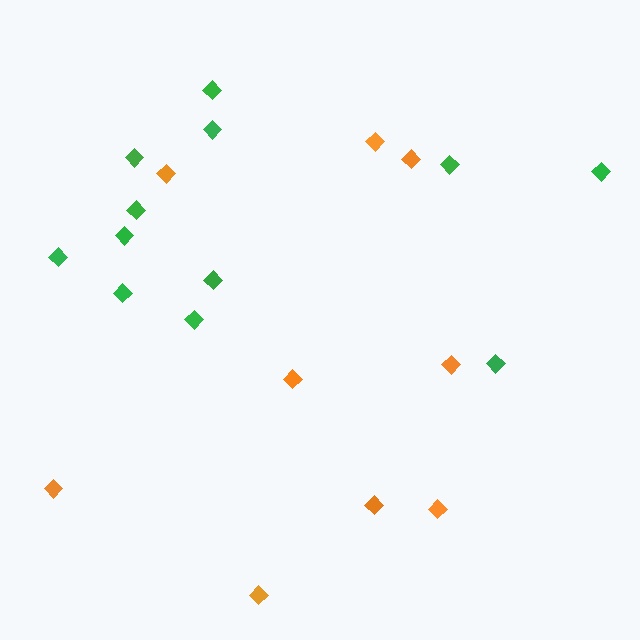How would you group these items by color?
There are 2 groups: one group of orange diamonds (9) and one group of green diamonds (12).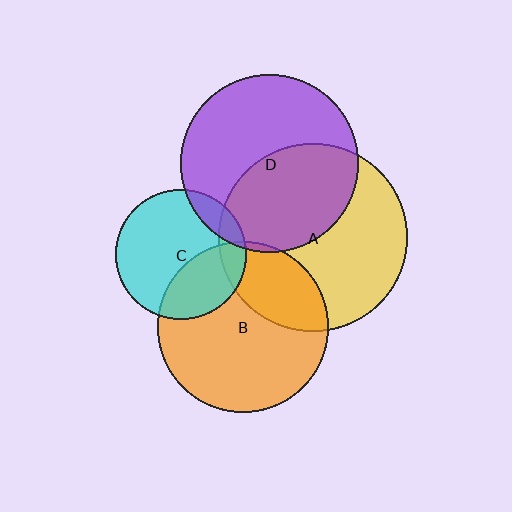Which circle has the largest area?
Circle A (yellow).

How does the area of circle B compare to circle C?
Approximately 1.7 times.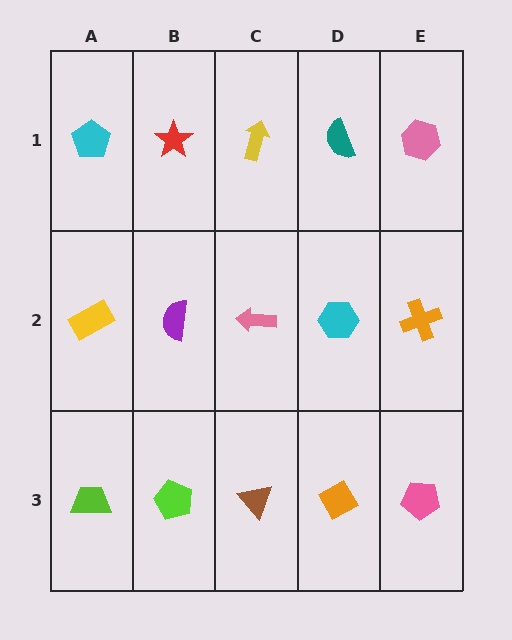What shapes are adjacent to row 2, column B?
A red star (row 1, column B), a lime pentagon (row 3, column B), a yellow rectangle (row 2, column A), a pink arrow (row 2, column C).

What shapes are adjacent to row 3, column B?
A purple semicircle (row 2, column B), a lime trapezoid (row 3, column A), a brown triangle (row 3, column C).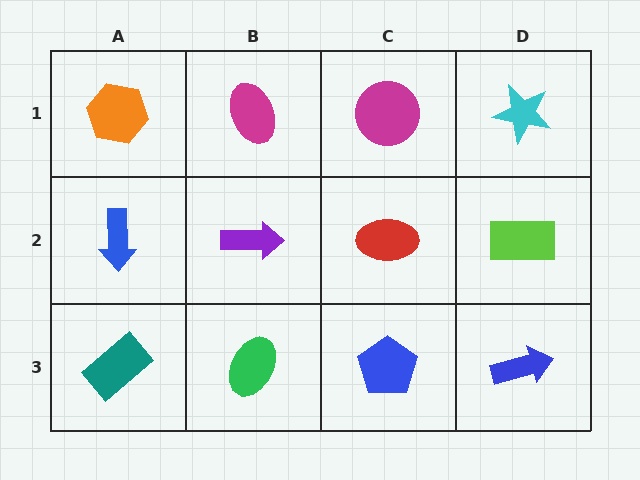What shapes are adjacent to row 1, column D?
A lime rectangle (row 2, column D), a magenta circle (row 1, column C).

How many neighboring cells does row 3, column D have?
2.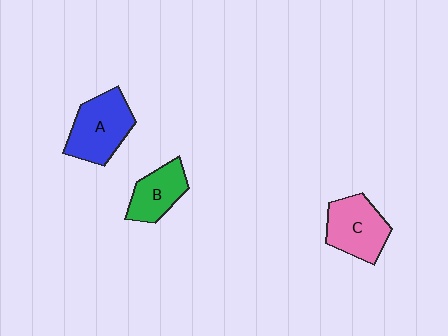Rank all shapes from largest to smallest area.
From largest to smallest: A (blue), C (pink), B (green).